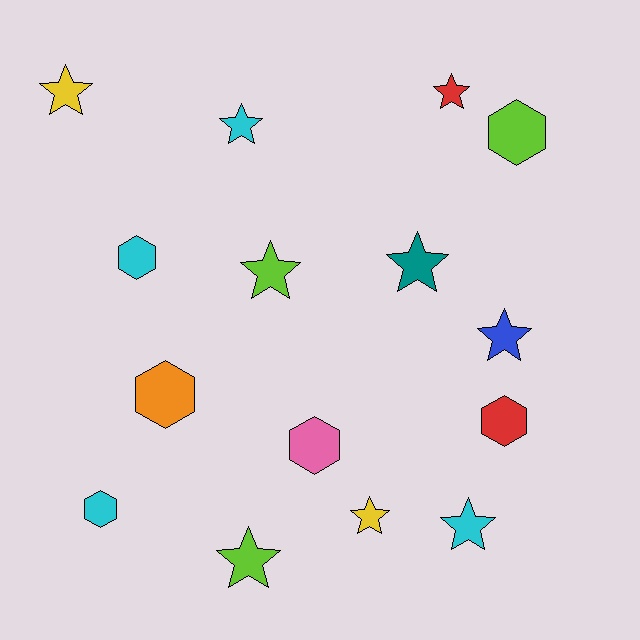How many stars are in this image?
There are 9 stars.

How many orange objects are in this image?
There is 1 orange object.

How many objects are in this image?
There are 15 objects.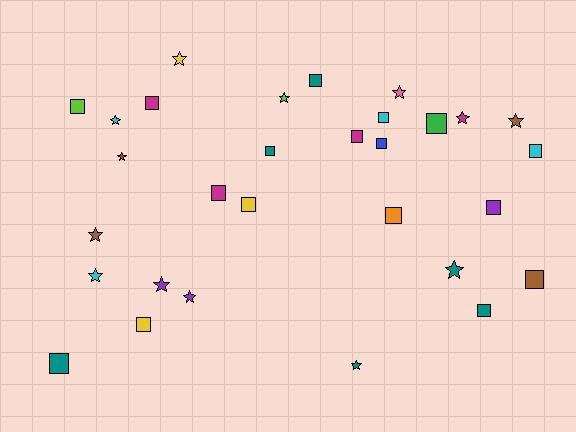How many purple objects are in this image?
There are 3 purple objects.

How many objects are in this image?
There are 30 objects.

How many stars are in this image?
There are 13 stars.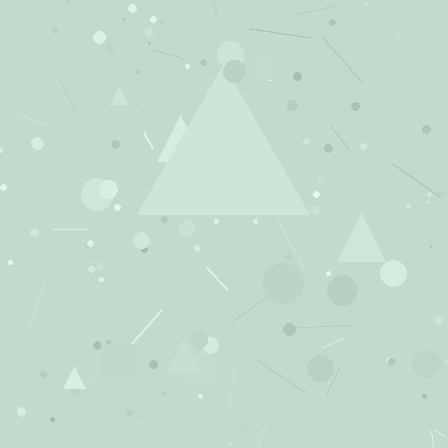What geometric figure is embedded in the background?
A triangle is embedded in the background.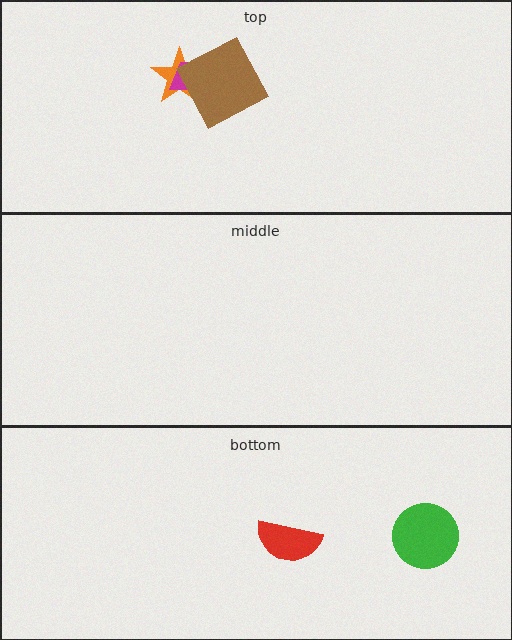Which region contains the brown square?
The top region.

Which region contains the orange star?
The top region.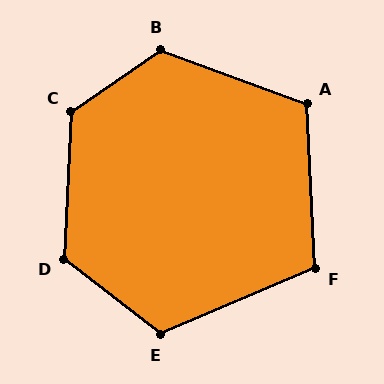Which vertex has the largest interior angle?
C, at approximately 127 degrees.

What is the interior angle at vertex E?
Approximately 120 degrees (obtuse).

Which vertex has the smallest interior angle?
F, at approximately 110 degrees.